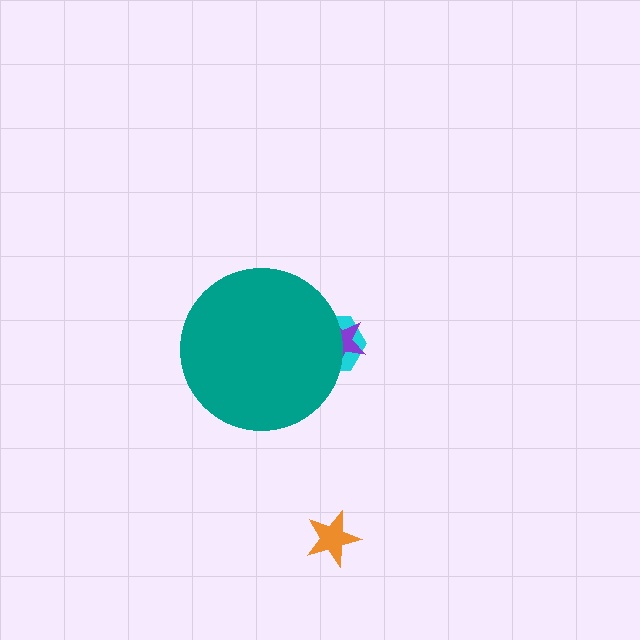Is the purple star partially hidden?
Yes, the purple star is partially hidden behind the teal circle.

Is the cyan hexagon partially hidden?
Yes, the cyan hexagon is partially hidden behind the teal circle.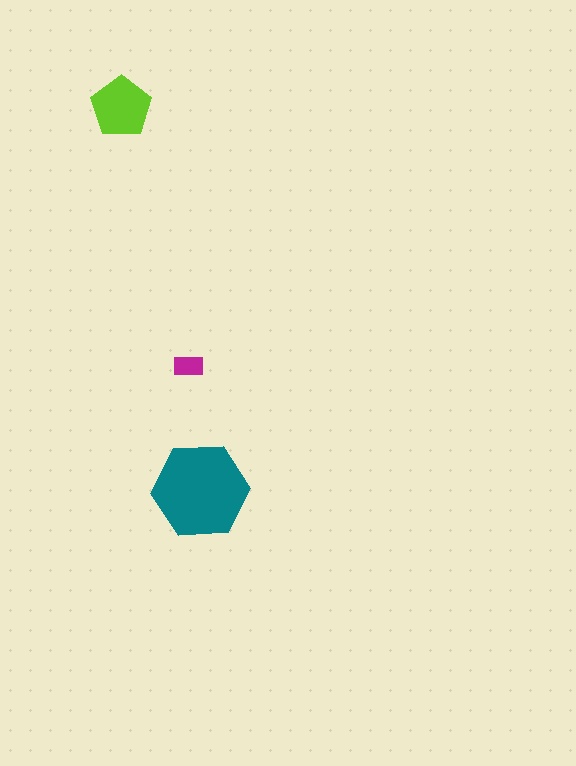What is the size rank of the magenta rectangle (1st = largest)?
3rd.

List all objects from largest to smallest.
The teal hexagon, the lime pentagon, the magenta rectangle.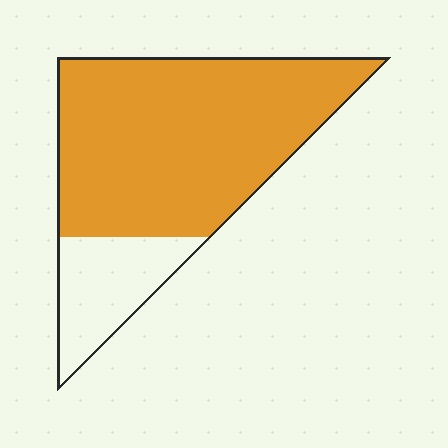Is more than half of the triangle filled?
Yes.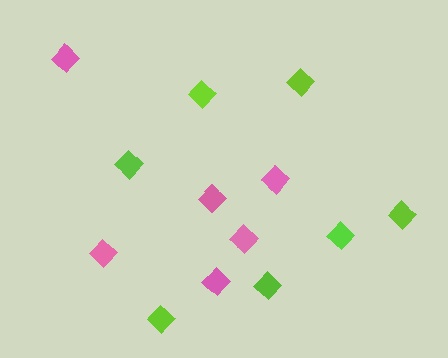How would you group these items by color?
There are 2 groups: one group of pink diamonds (6) and one group of lime diamonds (7).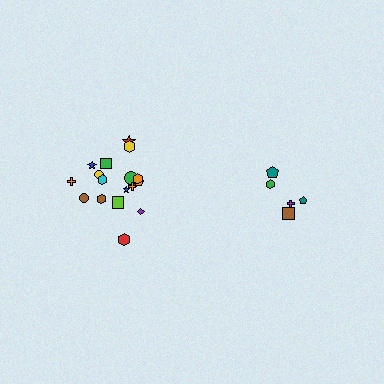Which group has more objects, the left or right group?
The left group.